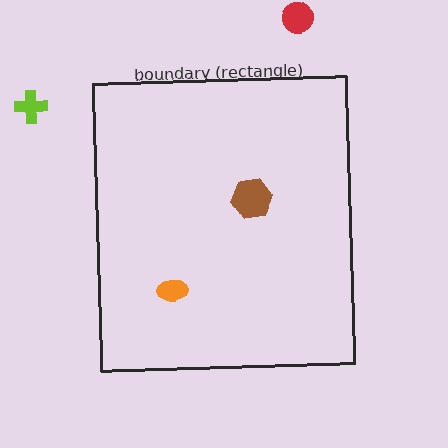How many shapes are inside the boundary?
2 inside, 2 outside.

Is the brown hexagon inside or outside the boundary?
Inside.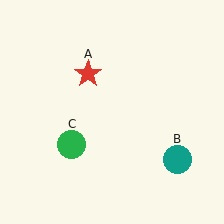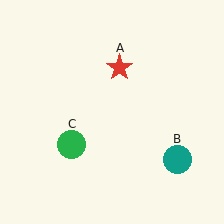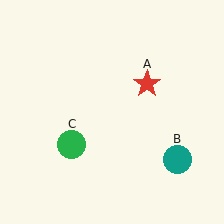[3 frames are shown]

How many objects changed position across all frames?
1 object changed position: red star (object A).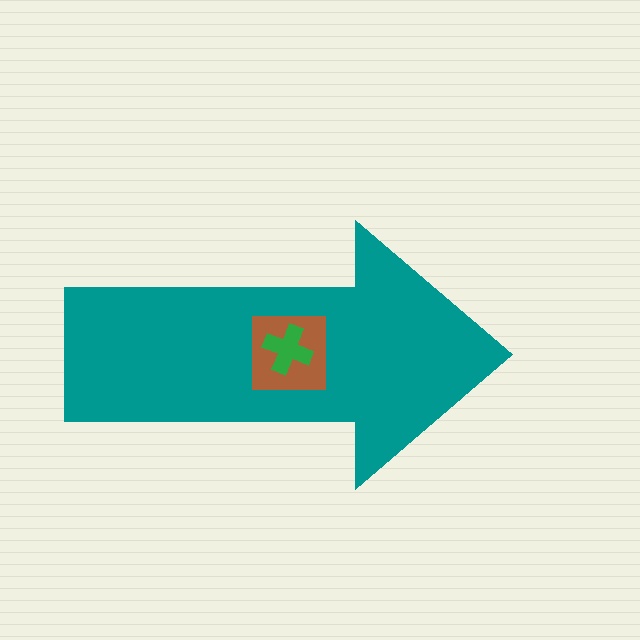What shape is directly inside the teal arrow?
The brown square.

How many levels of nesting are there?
3.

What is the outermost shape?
The teal arrow.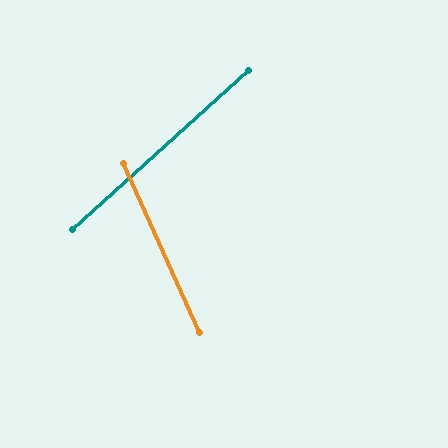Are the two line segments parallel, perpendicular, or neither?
Neither parallel nor perpendicular — they differ by about 72°.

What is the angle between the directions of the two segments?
Approximately 72 degrees.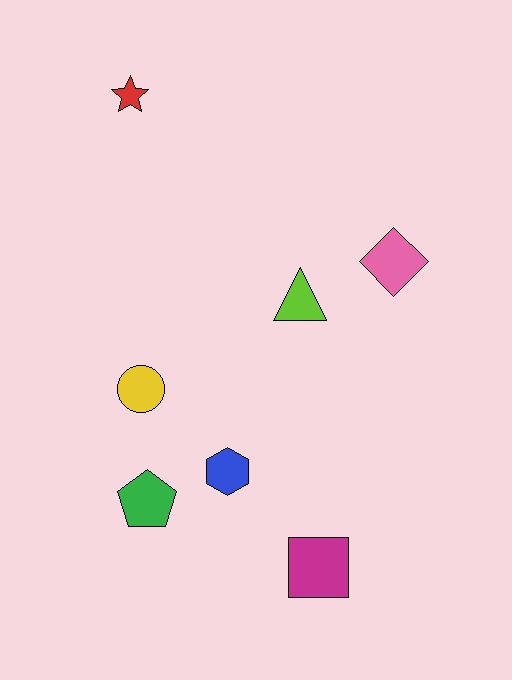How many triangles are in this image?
There is 1 triangle.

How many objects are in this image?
There are 7 objects.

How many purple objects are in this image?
There are no purple objects.